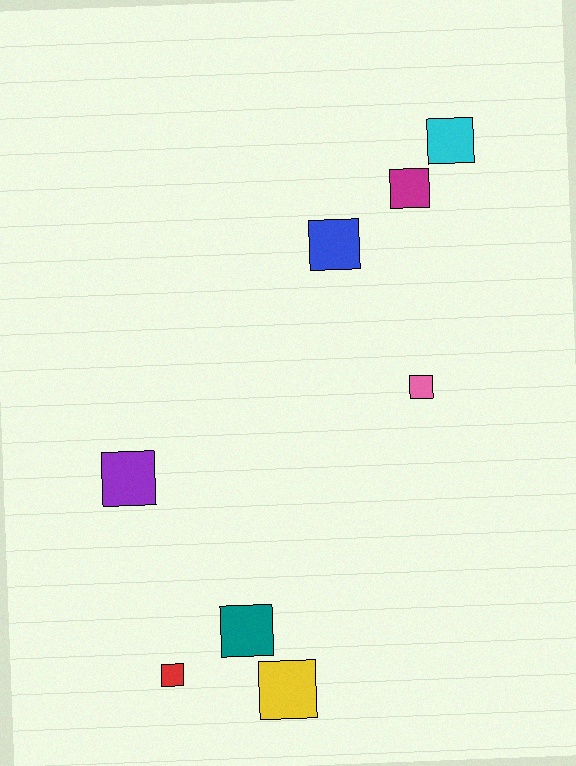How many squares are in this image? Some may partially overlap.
There are 8 squares.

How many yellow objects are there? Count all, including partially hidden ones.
There is 1 yellow object.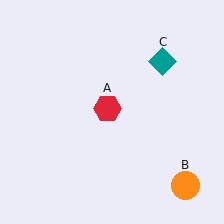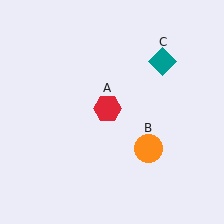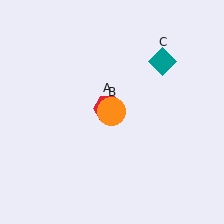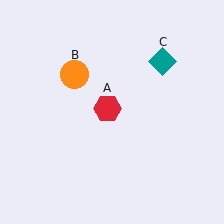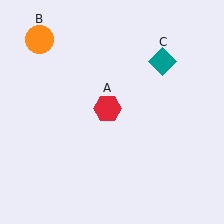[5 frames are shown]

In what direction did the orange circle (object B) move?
The orange circle (object B) moved up and to the left.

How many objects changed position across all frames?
1 object changed position: orange circle (object B).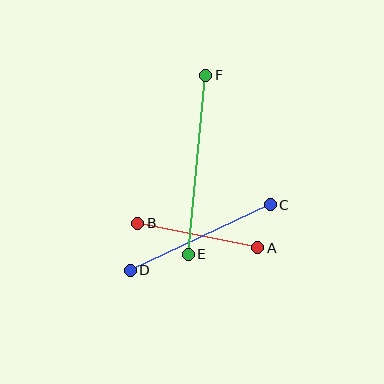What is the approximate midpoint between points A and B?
The midpoint is at approximately (198, 236) pixels.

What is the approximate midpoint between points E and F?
The midpoint is at approximately (197, 165) pixels.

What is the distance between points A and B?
The distance is approximately 123 pixels.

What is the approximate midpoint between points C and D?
The midpoint is at approximately (200, 237) pixels.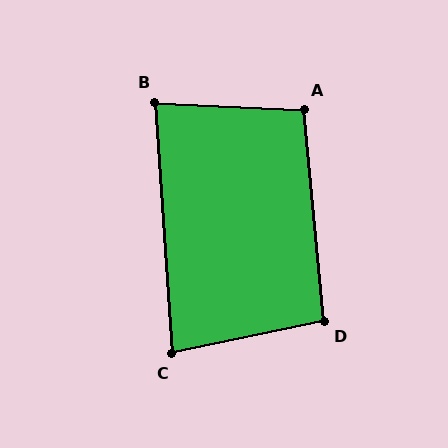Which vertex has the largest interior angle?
A, at approximately 98 degrees.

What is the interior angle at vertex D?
Approximately 96 degrees (obtuse).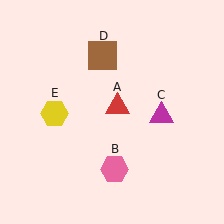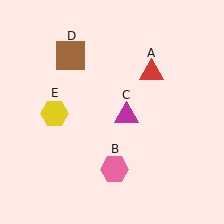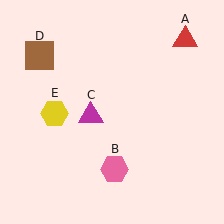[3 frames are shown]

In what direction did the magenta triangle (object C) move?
The magenta triangle (object C) moved left.